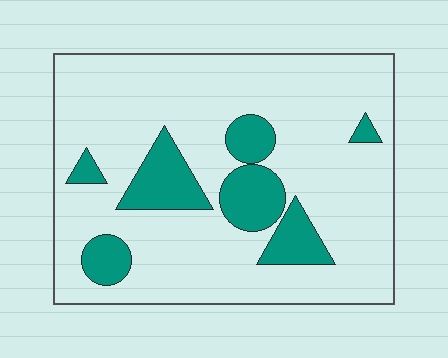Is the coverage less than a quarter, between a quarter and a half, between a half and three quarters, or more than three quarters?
Less than a quarter.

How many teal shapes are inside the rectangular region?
7.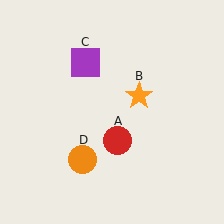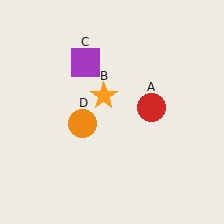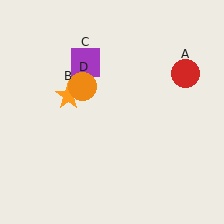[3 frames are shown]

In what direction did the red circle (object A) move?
The red circle (object A) moved up and to the right.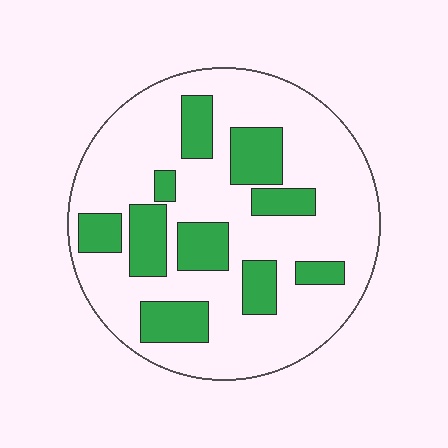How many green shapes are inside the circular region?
10.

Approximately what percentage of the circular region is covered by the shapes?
Approximately 25%.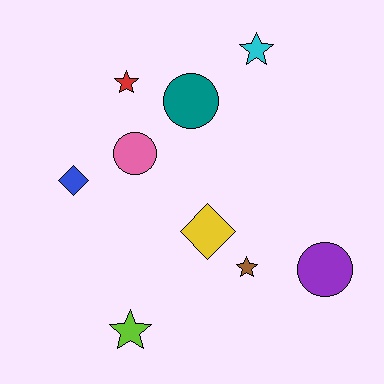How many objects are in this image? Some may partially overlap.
There are 9 objects.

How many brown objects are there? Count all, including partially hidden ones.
There is 1 brown object.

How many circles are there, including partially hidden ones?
There are 3 circles.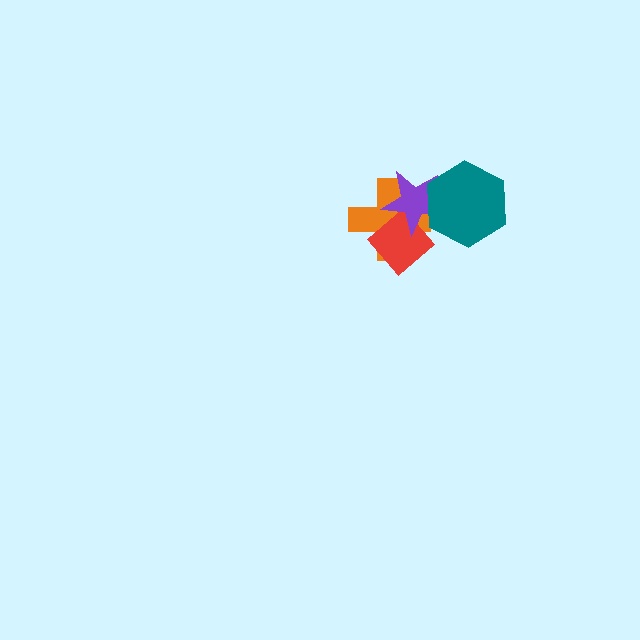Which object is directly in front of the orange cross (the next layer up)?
The red diamond is directly in front of the orange cross.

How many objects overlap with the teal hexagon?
1 object overlaps with the teal hexagon.